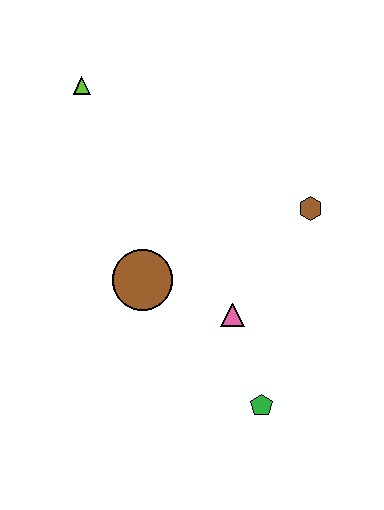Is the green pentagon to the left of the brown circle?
No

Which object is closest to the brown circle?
The pink triangle is closest to the brown circle.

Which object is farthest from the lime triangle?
The green pentagon is farthest from the lime triangle.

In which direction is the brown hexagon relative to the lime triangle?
The brown hexagon is to the right of the lime triangle.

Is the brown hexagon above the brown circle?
Yes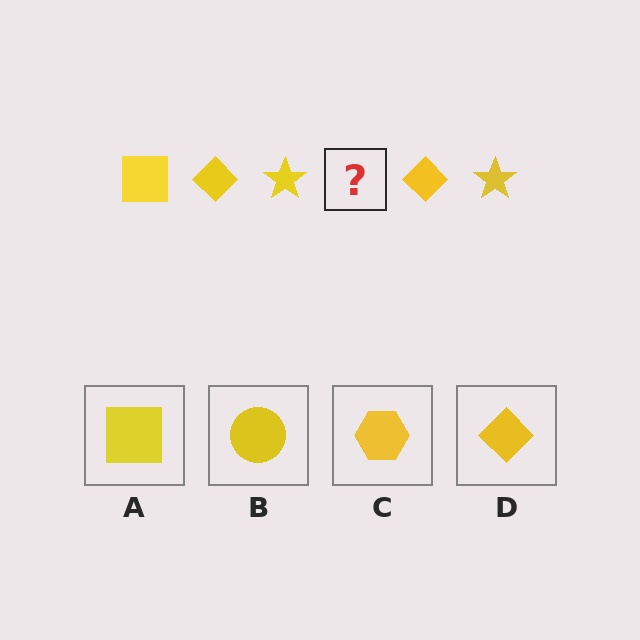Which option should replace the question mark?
Option A.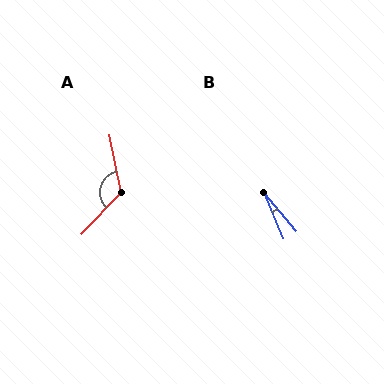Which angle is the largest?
A, at approximately 125 degrees.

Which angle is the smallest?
B, at approximately 18 degrees.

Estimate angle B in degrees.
Approximately 18 degrees.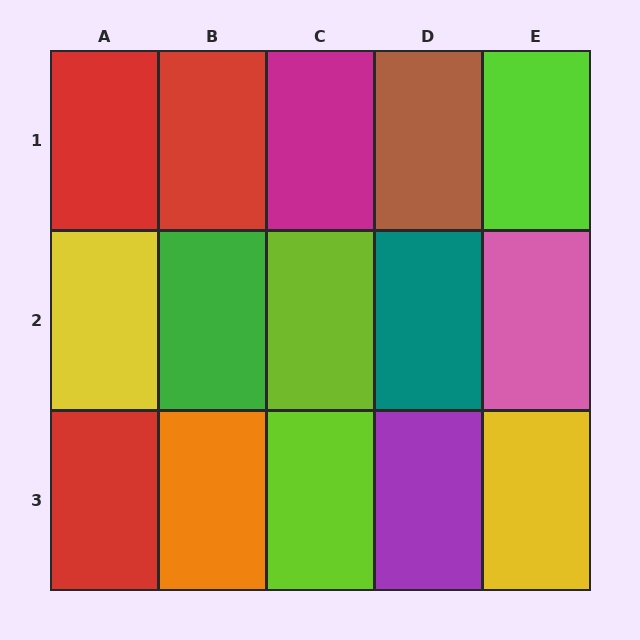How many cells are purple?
1 cell is purple.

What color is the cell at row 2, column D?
Teal.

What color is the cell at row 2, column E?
Pink.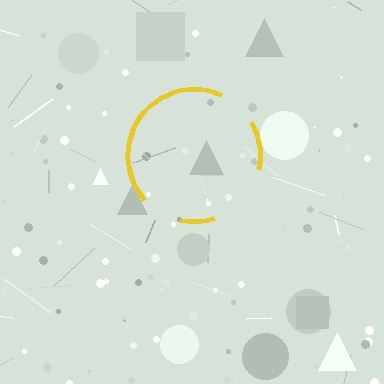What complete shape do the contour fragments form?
The contour fragments form a circle.